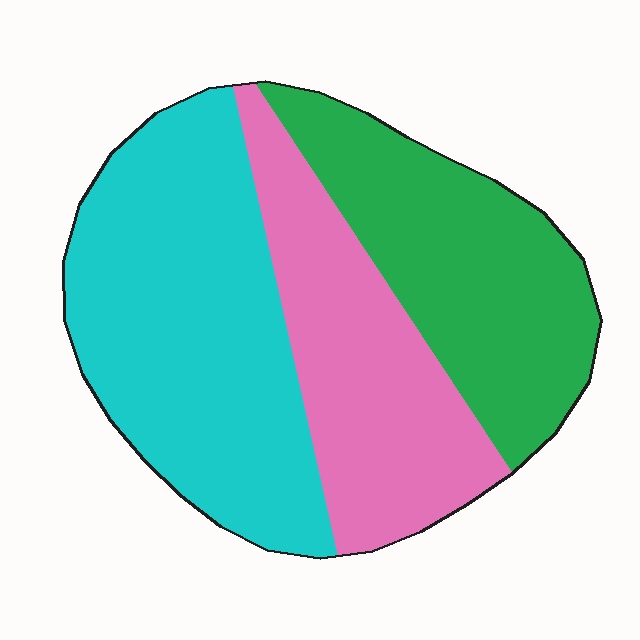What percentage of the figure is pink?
Pink covers 28% of the figure.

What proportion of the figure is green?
Green takes up about one third (1/3) of the figure.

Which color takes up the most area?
Cyan, at roughly 40%.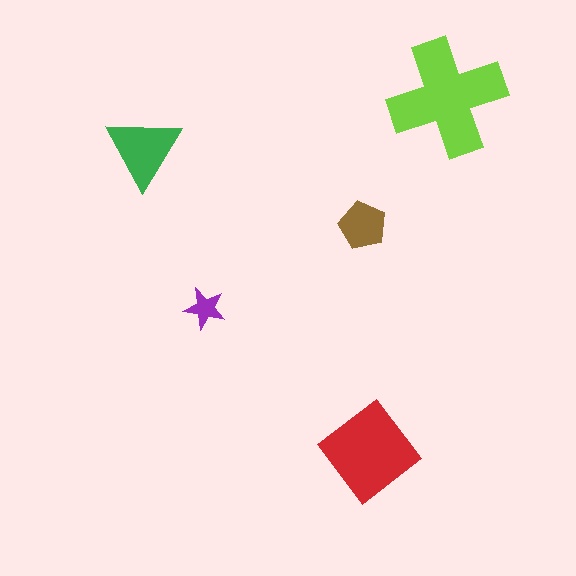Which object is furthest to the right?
The lime cross is rightmost.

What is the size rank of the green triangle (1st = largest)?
3rd.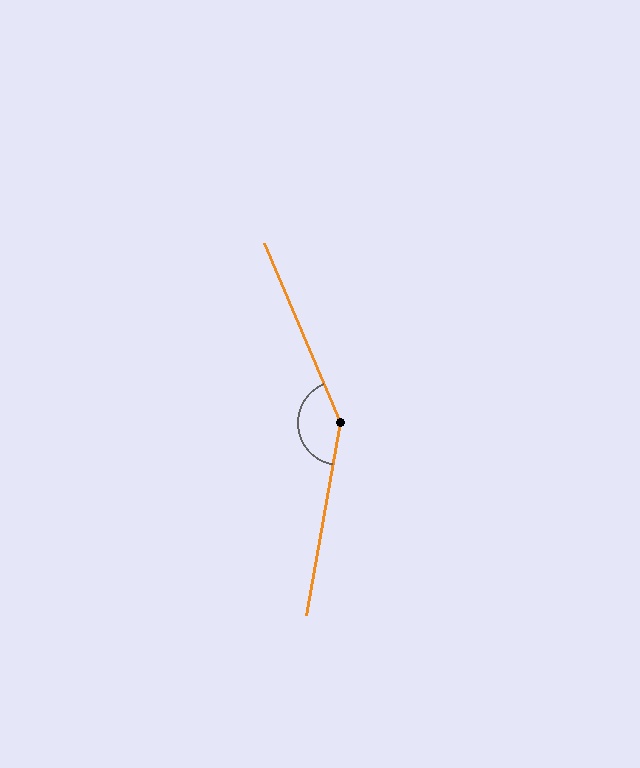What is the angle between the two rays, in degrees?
Approximately 147 degrees.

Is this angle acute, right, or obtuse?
It is obtuse.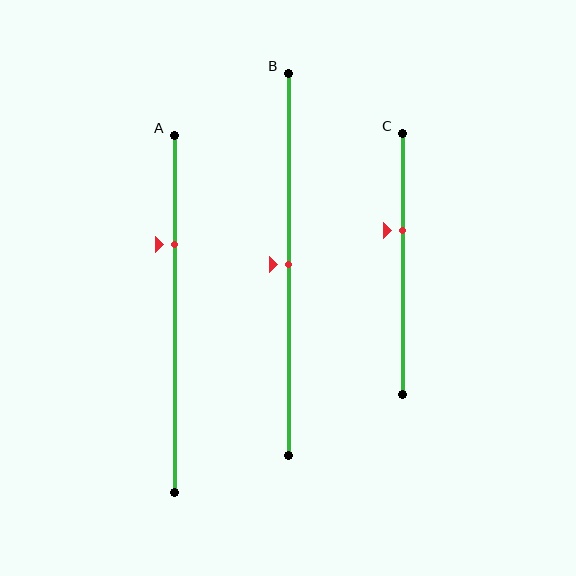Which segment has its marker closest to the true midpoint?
Segment B has its marker closest to the true midpoint.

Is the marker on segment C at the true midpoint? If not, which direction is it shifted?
No, the marker on segment C is shifted upward by about 13% of the segment length.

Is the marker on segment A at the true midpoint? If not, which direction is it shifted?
No, the marker on segment A is shifted upward by about 20% of the segment length.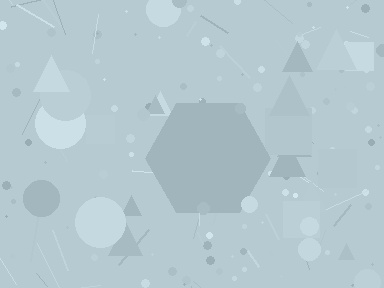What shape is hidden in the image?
A hexagon is hidden in the image.